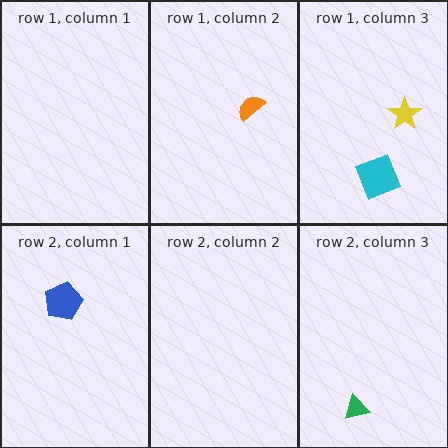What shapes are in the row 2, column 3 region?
The green triangle.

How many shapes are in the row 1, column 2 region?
1.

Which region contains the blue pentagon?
The row 2, column 1 region.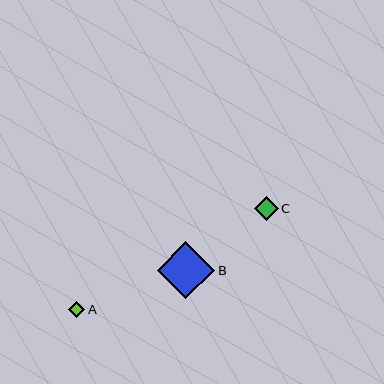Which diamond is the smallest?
Diamond A is the smallest with a size of approximately 16 pixels.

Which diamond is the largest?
Diamond B is the largest with a size of approximately 57 pixels.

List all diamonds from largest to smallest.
From largest to smallest: B, C, A.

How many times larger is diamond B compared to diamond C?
Diamond B is approximately 2.5 times the size of diamond C.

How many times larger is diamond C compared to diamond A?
Diamond C is approximately 1.4 times the size of diamond A.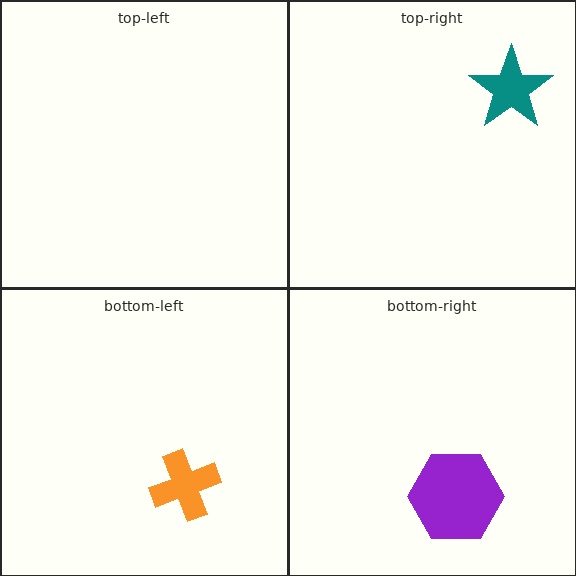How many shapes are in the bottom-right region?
1.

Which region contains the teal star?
The top-right region.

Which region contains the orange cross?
The bottom-left region.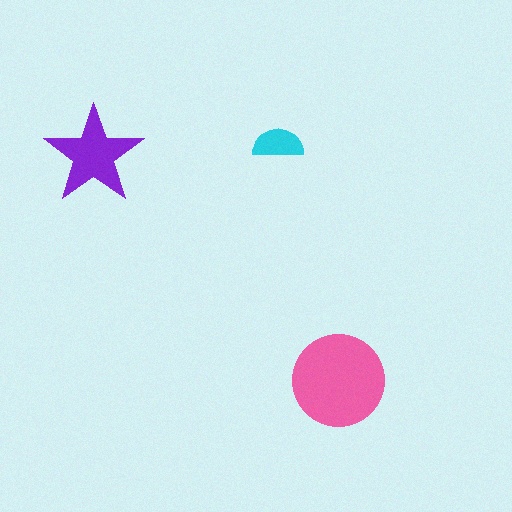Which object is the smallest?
The cyan semicircle.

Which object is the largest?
The pink circle.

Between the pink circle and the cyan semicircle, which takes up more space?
The pink circle.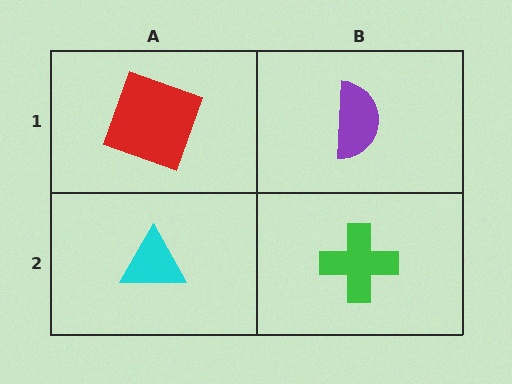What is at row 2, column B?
A green cross.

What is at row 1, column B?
A purple semicircle.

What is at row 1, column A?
A red square.